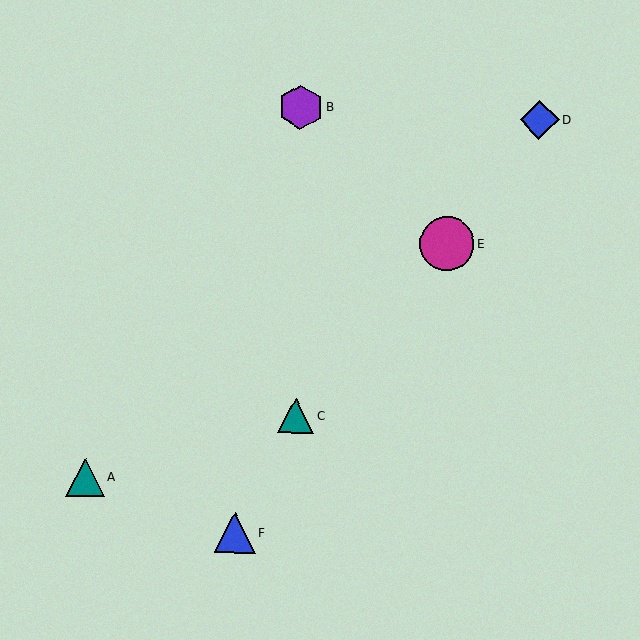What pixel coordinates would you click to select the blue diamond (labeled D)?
Click at (540, 120) to select the blue diamond D.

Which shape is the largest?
The magenta circle (labeled E) is the largest.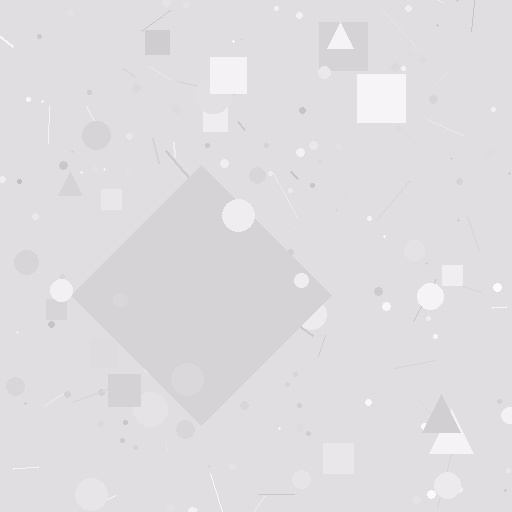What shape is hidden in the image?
A diamond is hidden in the image.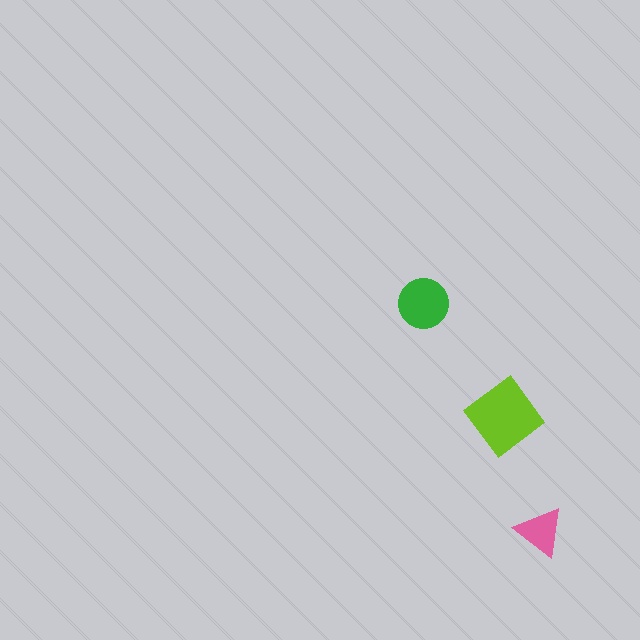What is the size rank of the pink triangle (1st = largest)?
3rd.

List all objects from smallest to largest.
The pink triangle, the green circle, the lime diamond.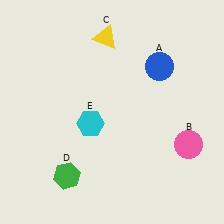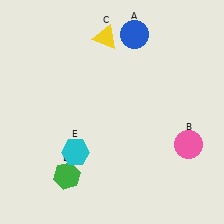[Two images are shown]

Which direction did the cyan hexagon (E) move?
The cyan hexagon (E) moved down.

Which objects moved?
The objects that moved are: the blue circle (A), the cyan hexagon (E).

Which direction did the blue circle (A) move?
The blue circle (A) moved up.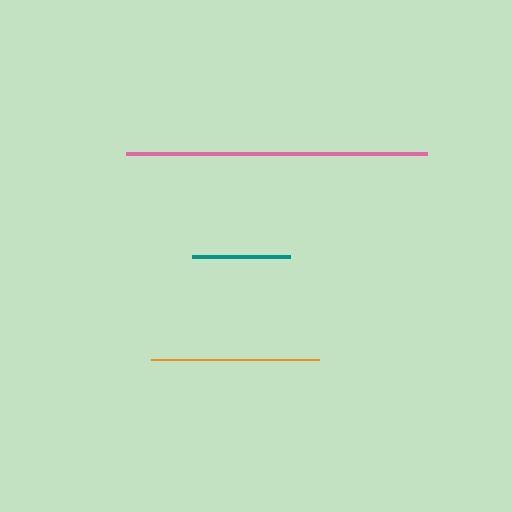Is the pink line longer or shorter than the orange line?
The pink line is longer than the orange line.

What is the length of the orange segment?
The orange segment is approximately 169 pixels long.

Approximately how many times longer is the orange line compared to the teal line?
The orange line is approximately 1.7 times the length of the teal line.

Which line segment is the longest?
The pink line is the longest at approximately 301 pixels.